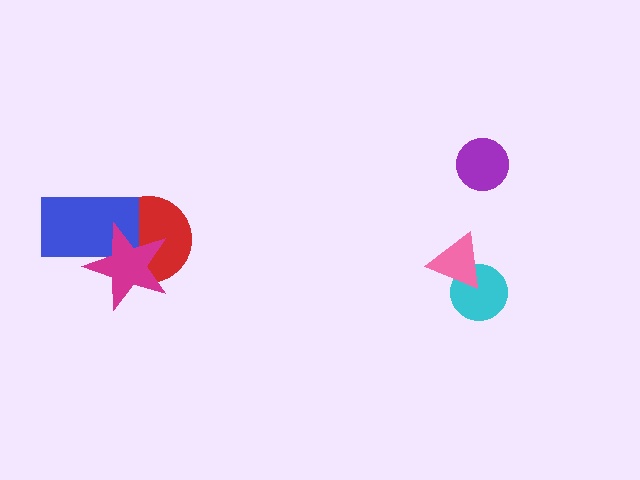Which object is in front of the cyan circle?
The pink triangle is in front of the cyan circle.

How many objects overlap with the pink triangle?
1 object overlaps with the pink triangle.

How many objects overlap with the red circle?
2 objects overlap with the red circle.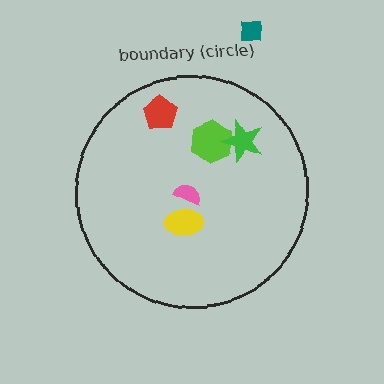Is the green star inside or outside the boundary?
Inside.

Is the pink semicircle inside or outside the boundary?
Inside.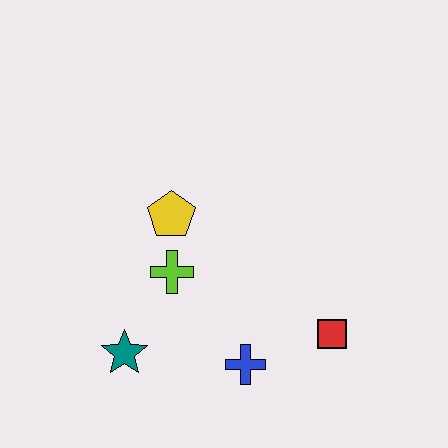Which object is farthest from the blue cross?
The yellow pentagon is farthest from the blue cross.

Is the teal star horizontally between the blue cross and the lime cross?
No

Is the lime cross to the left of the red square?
Yes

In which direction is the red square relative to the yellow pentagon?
The red square is to the right of the yellow pentagon.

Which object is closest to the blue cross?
The red square is closest to the blue cross.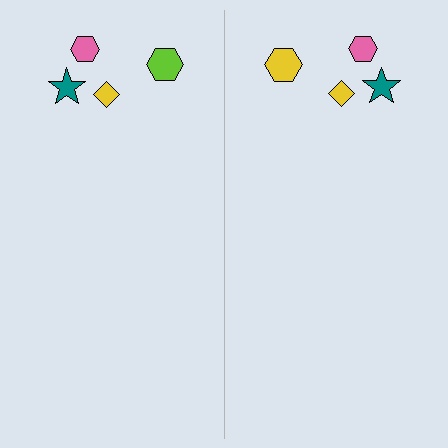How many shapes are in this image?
There are 8 shapes in this image.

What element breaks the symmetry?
The yellow hexagon on the right side breaks the symmetry — its mirror counterpart is lime.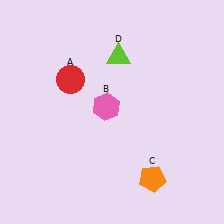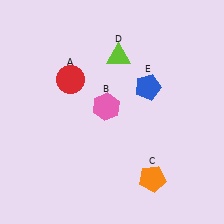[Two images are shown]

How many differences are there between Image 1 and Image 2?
There is 1 difference between the two images.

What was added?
A blue pentagon (E) was added in Image 2.